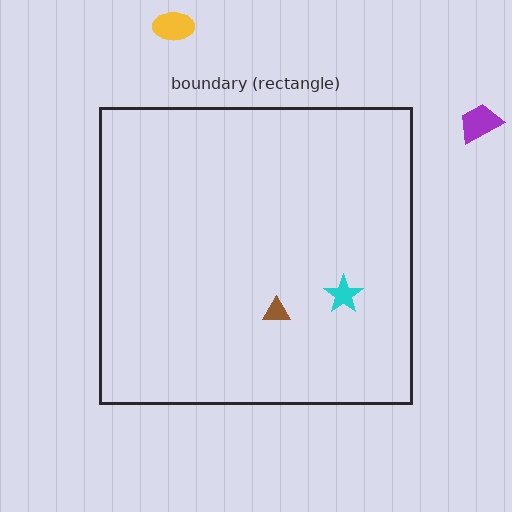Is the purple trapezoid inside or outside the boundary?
Outside.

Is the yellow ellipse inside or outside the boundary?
Outside.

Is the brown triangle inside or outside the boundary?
Inside.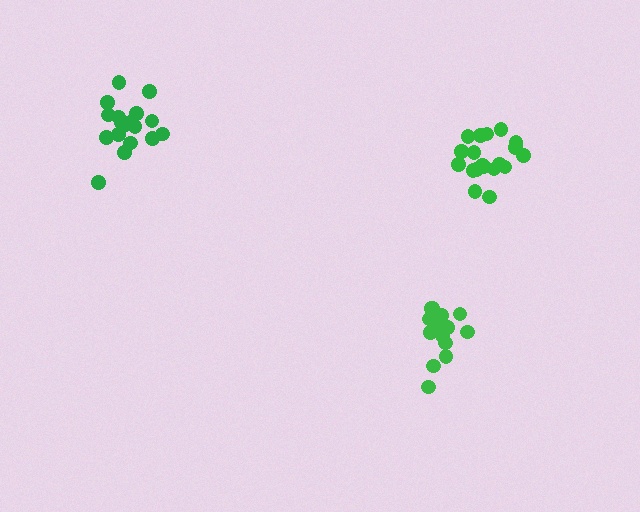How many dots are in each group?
Group 1: 19 dots, Group 2: 16 dots, Group 3: 18 dots (53 total).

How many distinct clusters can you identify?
There are 3 distinct clusters.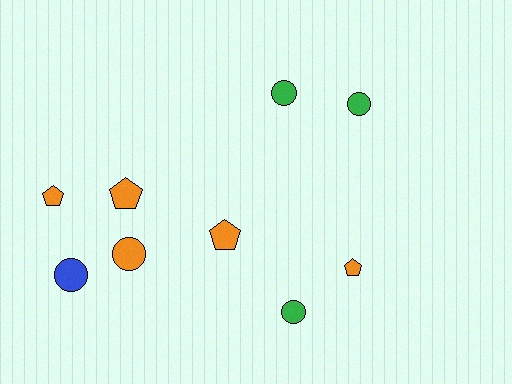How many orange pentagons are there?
There are 4 orange pentagons.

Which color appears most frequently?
Orange, with 5 objects.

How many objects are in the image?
There are 9 objects.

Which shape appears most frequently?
Circle, with 5 objects.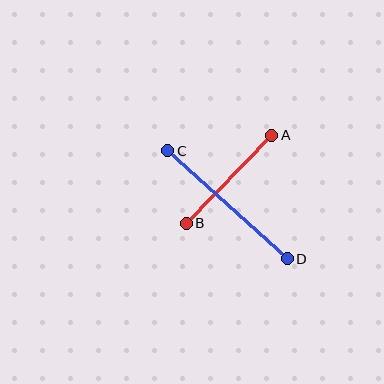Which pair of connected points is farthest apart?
Points C and D are farthest apart.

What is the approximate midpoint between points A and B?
The midpoint is at approximately (229, 179) pixels.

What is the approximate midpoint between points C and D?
The midpoint is at approximately (228, 205) pixels.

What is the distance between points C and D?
The distance is approximately 161 pixels.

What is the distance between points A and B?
The distance is approximately 123 pixels.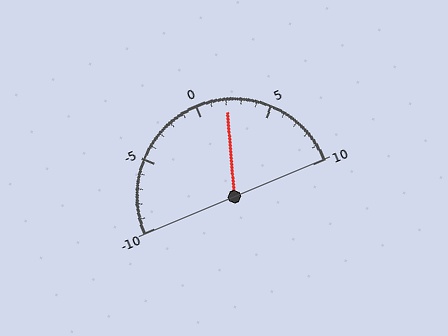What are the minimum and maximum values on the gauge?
The gauge ranges from -10 to 10.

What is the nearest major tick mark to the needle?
The nearest major tick mark is 0.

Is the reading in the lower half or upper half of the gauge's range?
The reading is in the upper half of the range (-10 to 10).